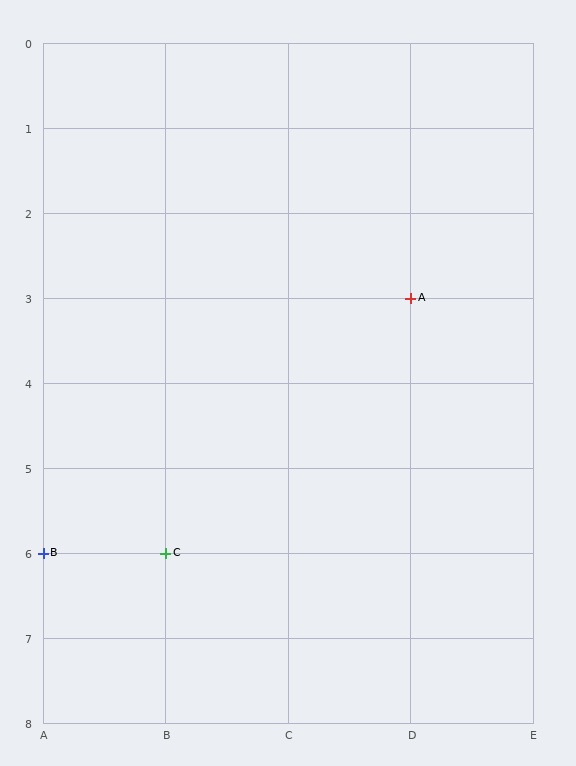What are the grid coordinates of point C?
Point C is at grid coordinates (B, 6).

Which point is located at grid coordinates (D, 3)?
Point A is at (D, 3).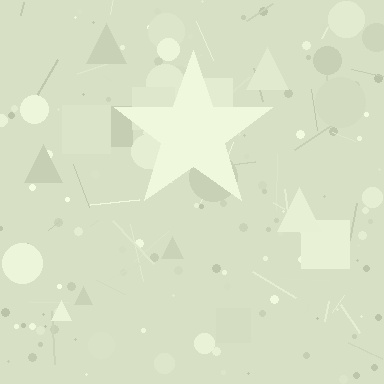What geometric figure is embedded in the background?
A star is embedded in the background.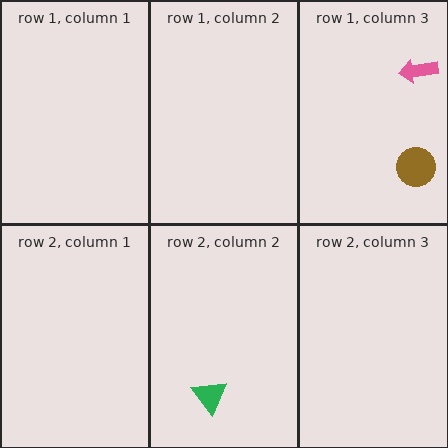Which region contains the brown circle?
The row 1, column 3 region.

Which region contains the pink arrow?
The row 1, column 3 region.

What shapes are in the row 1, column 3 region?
The pink arrow, the brown circle.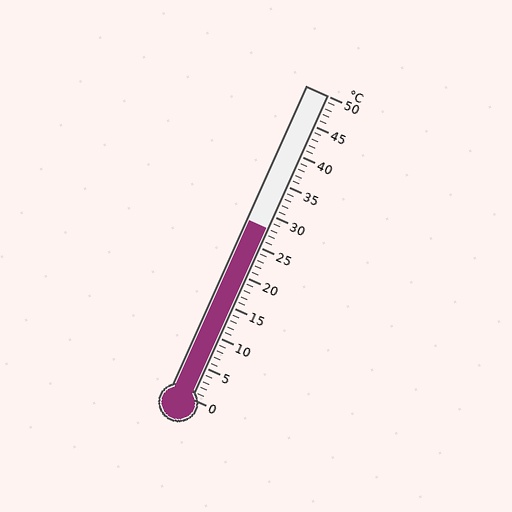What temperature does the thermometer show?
The thermometer shows approximately 28°C.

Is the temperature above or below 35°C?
The temperature is below 35°C.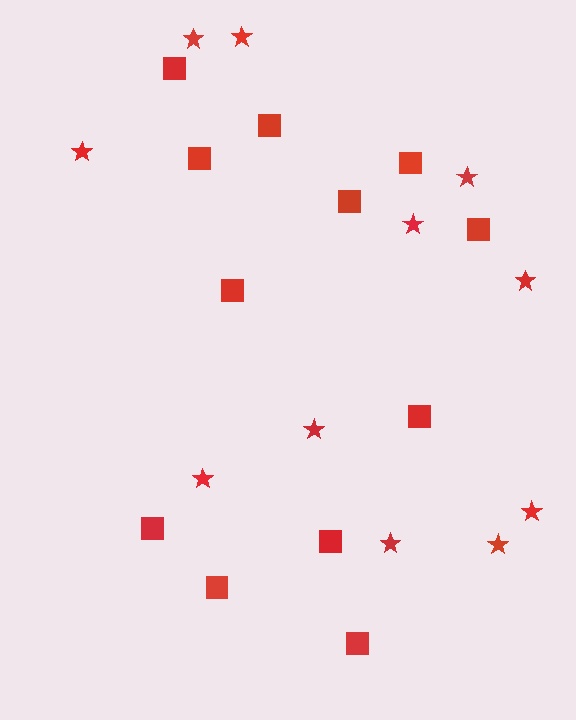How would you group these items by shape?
There are 2 groups: one group of squares (12) and one group of stars (11).